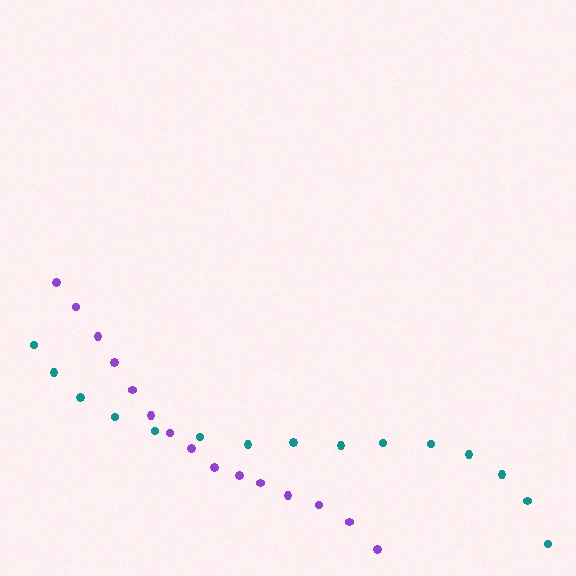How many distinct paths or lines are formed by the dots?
There are 2 distinct paths.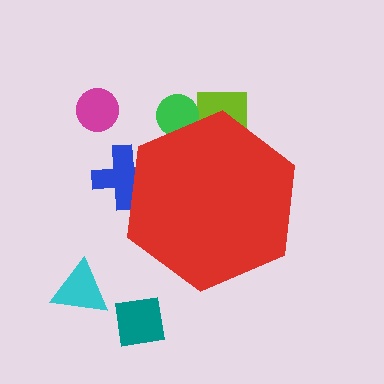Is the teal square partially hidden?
No, the teal square is fully visible.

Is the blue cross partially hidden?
Yes, the blue cross is partially hidden behind the red hexagon.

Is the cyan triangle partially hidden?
No, the cyan triangle is fully visible.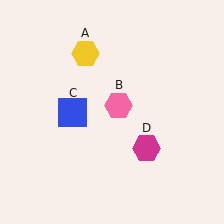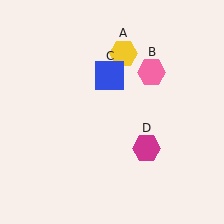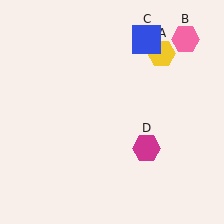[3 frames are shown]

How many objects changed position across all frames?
3 objects changed position: yellow hexagon (object A), pink hexagon (object B), blue square (object C).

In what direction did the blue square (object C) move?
The blue square (object C) moved up and to the right.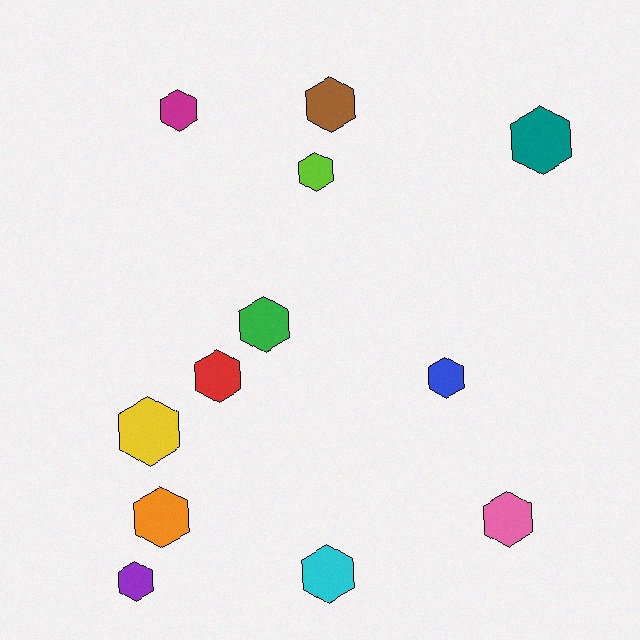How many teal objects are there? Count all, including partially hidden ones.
There is 1 teal object.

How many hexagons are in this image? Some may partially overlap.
There are 12 hexagons.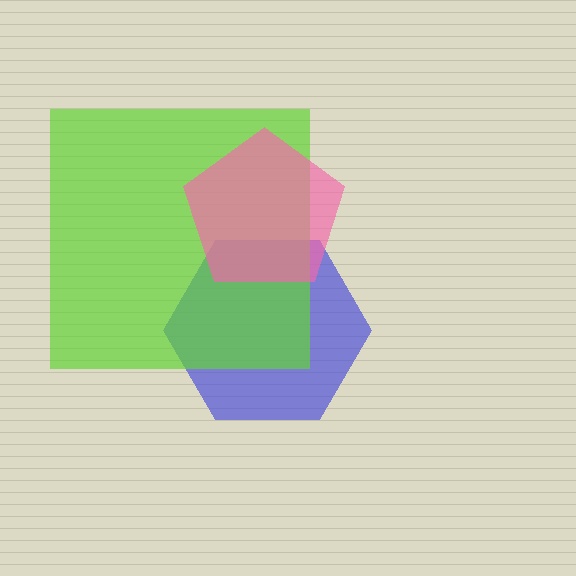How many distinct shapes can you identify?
There are 3 distinct shapes: a blue hexagon, a lime square, a pink pentagon.